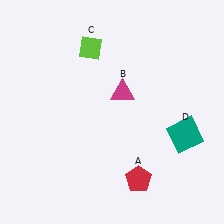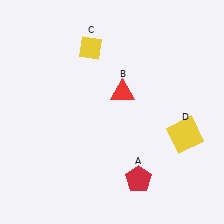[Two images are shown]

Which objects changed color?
B changed from magenta to red. C changed from lime to yellow. D changed from teal to yellow.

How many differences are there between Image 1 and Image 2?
There are 3 differences between the two images.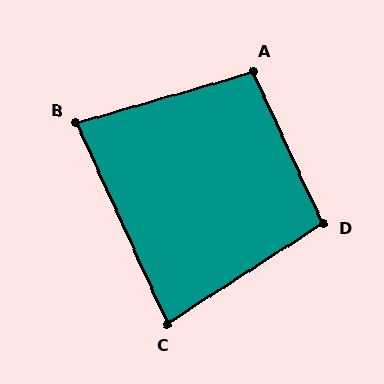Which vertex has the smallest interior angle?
C, at approximately 81 degrees.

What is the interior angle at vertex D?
Approximately 98 degrees (obtuse).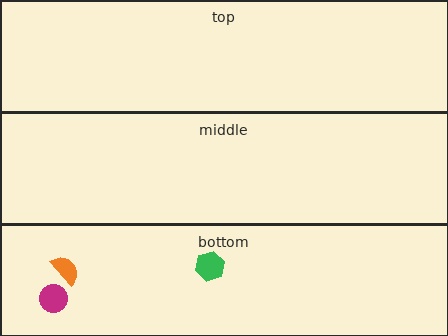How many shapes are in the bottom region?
3.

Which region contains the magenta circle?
The bottom region.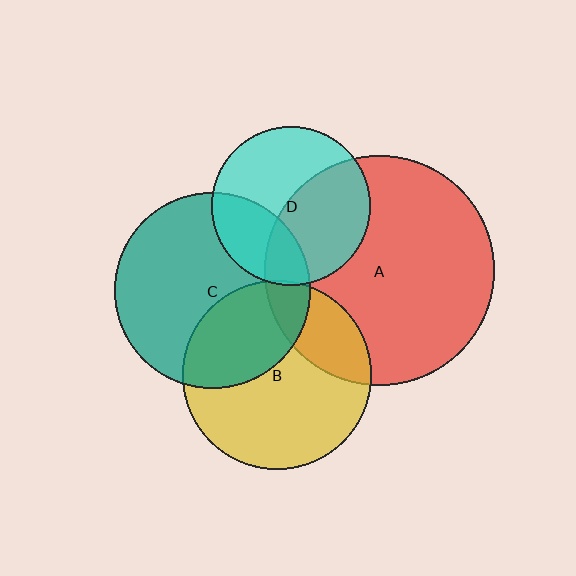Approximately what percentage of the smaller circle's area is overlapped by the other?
Approximately 30%.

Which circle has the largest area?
Circle A (red).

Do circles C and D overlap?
Yes.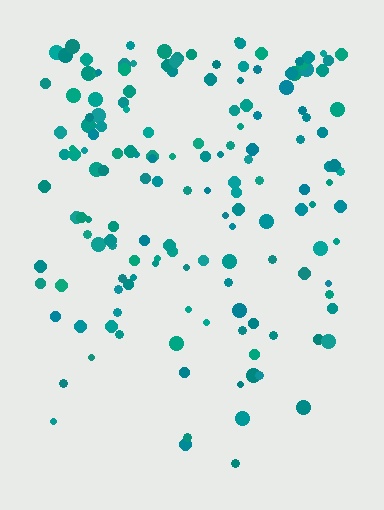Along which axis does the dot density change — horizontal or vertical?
Vertical.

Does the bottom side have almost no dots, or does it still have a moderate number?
Still a moderate number, just noticeably fewer than the top.